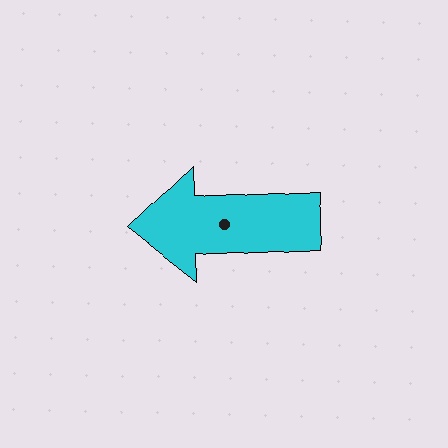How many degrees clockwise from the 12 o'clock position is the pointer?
Approximately 267 degrees.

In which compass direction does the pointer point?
West.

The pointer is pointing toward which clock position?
Roughly 9 o'clock.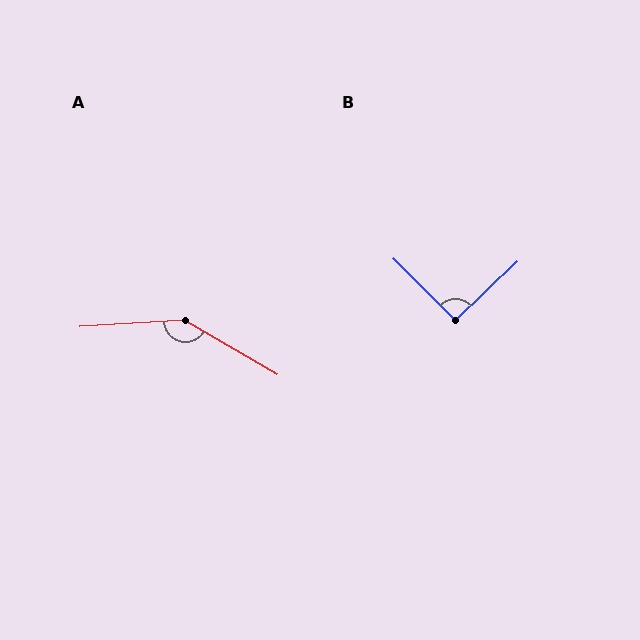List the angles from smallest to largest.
B (92°), A (146°).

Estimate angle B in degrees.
Approximately 92 degrees.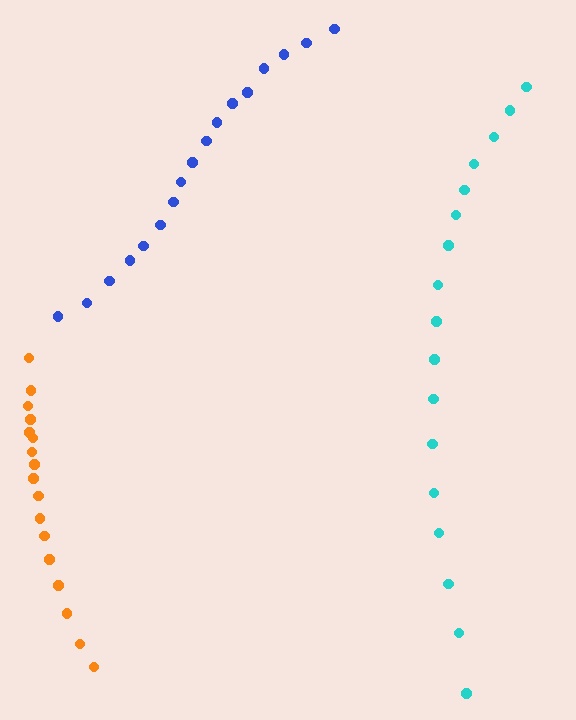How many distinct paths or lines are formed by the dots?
There are 3 distinct paths.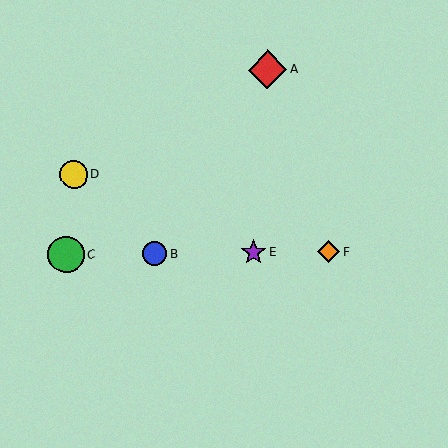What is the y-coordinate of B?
Object B is at y≈253.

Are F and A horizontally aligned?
No, F is at y≈251 and A is at y≈70.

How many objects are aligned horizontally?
4 objects (B, C, E, F) are aligned horizontally.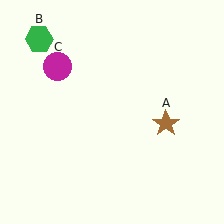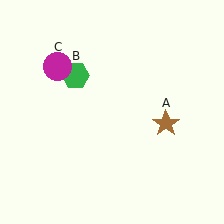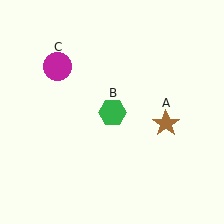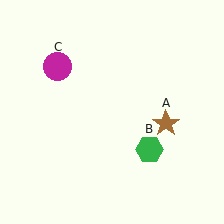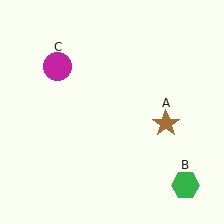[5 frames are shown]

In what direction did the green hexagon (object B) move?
The green hexagon (object B) moved down and to the right.